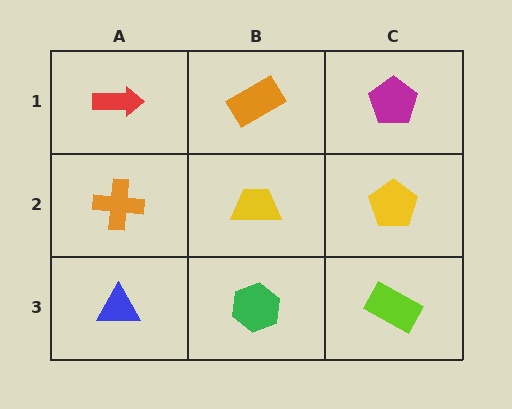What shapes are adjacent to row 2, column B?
An orange rectangle (row 1, column B), a green hexagon (row 3, column B), an orange cross (row 2, column A), a yellow pentagon (row 2, column C).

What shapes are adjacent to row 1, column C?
A yellow pentagon (row 2, column C), an orange rectangle (row 1, column B).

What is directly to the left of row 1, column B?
A red arrow.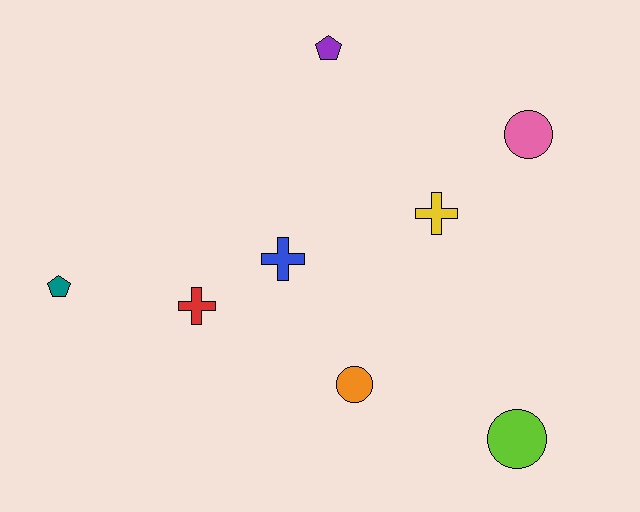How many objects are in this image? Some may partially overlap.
There are 8 objects.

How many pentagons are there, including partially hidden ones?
There are 2 pentagons.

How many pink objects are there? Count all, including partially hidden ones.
There is 1 pink object.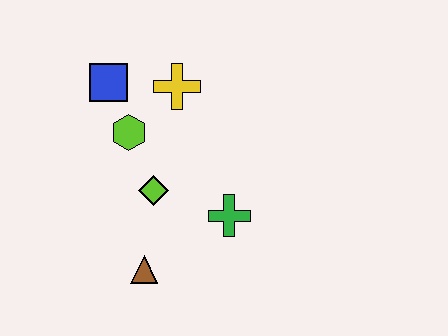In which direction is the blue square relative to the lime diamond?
The blue square is above the lime diamond.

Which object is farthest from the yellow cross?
The brown triangle is farthest from the yellow cross.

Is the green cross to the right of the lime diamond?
Yes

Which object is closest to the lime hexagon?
The blue square is closest to the lime hexagon.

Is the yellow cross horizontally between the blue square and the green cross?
Yes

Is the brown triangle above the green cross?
No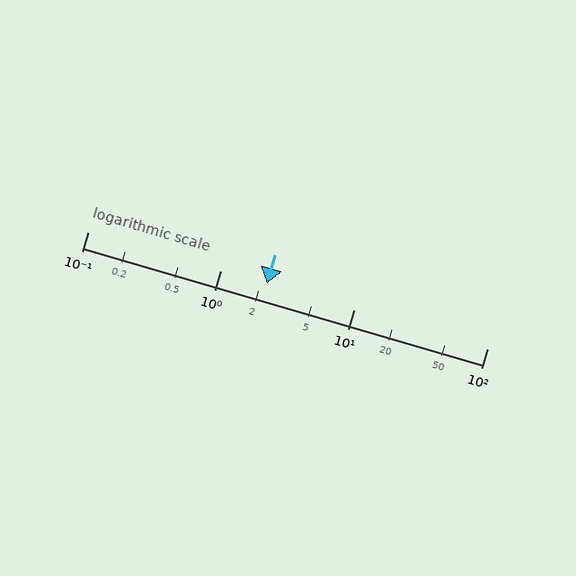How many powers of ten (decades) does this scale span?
The scale spans 3 decades, from 0.1 to 100.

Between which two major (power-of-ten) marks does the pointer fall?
The pointer is between 1 and 10.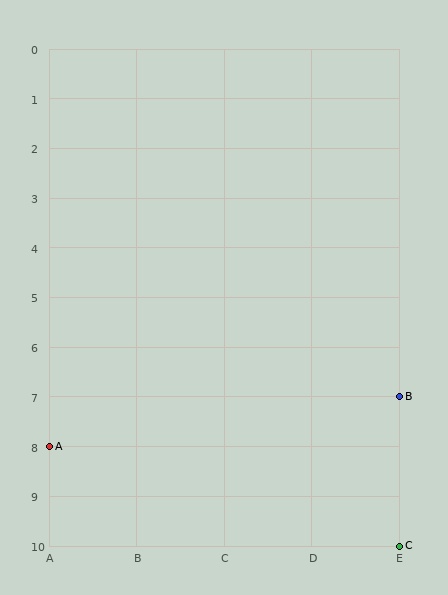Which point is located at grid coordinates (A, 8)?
Point A is at (A, 8).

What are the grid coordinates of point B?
Point B is at grid coordinates (E, 7).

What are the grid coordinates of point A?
Point A is at grid coordinates (A, 8).